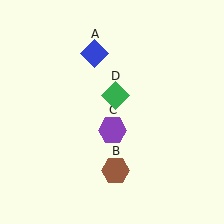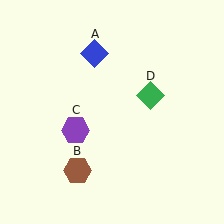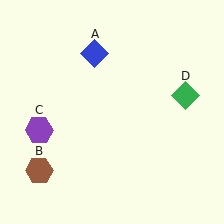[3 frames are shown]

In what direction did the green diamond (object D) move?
The green diamond (object D) moved right.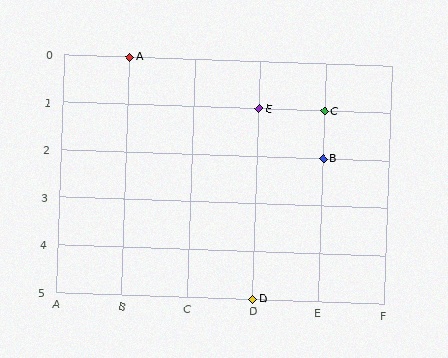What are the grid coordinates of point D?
Point D is at grid coordinates (D, 5).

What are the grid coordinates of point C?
Point C is at grid coordinates (E, 1).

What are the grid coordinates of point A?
Point A is at grid coordinates (B, 0).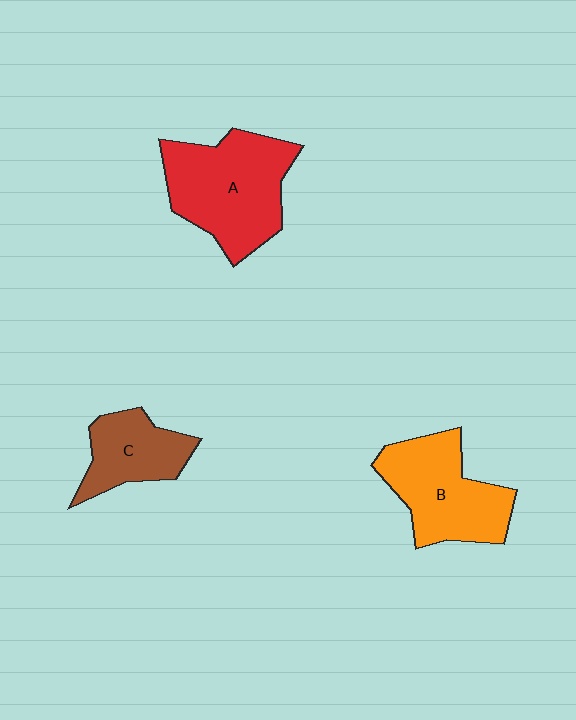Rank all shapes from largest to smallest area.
From largest to smallest: A (red), B (orange), C (brown).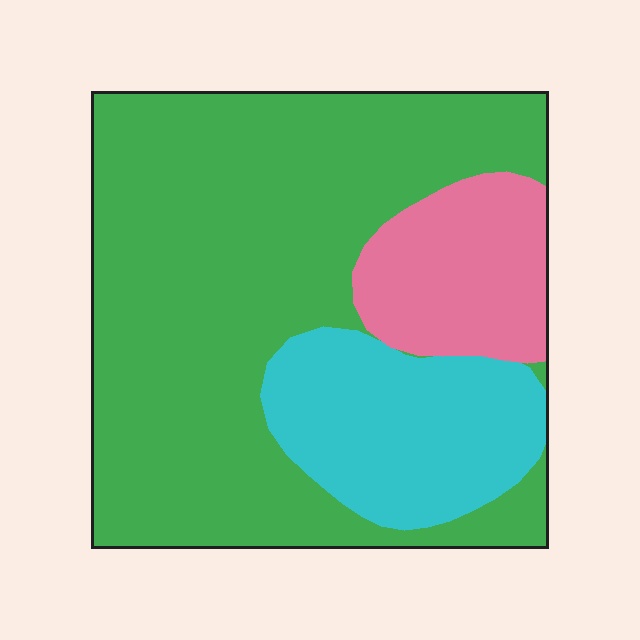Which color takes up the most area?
Green, at roughly 65%.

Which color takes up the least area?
Pink, at roughly 15%.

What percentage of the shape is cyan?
Cyan takes up less than a quarter of the shape.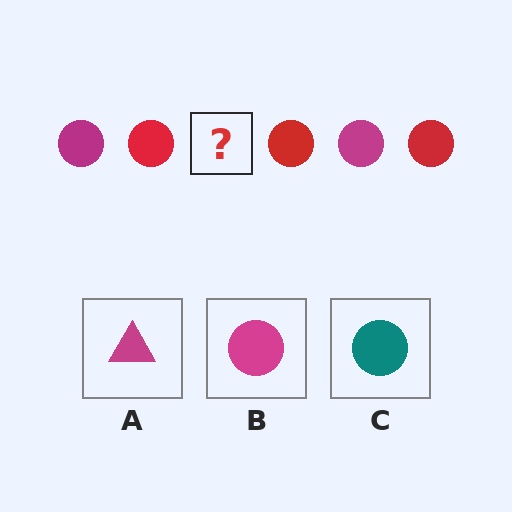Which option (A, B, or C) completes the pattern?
B.